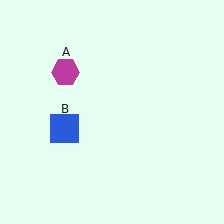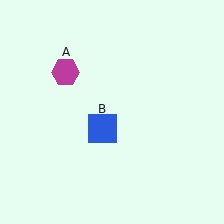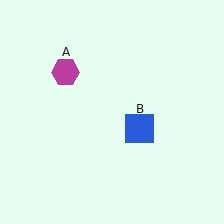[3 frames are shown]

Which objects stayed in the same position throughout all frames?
Magenta hexagon (object A) remained stationary.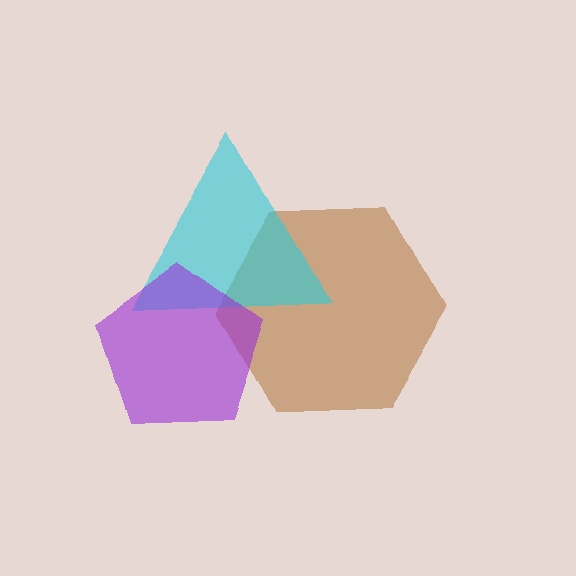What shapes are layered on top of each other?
The layered shapes are: a brown hexagon, a cyan triangle, a purple pentagon.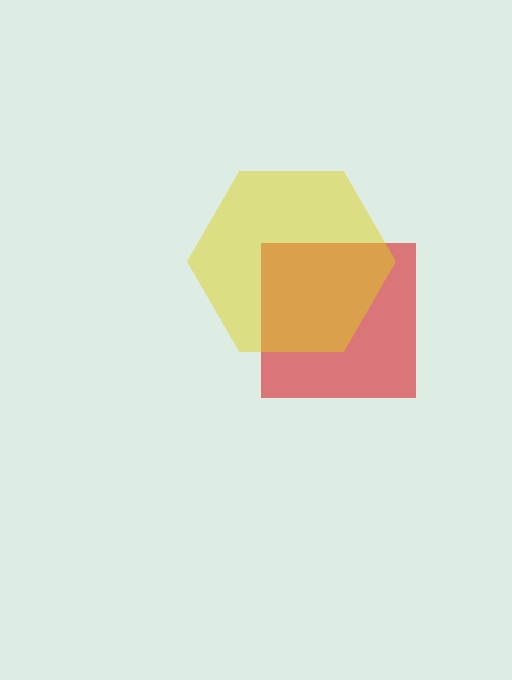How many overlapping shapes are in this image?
There are 2 overlapping shapes in the image.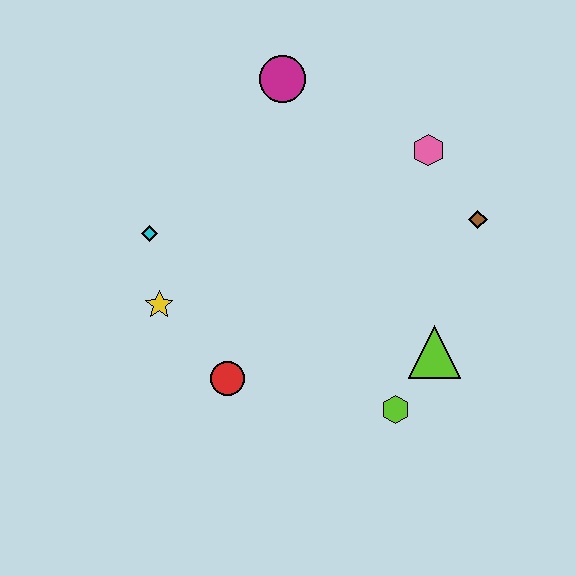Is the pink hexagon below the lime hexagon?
No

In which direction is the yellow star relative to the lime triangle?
The yellow star is to the left of the lime triangle.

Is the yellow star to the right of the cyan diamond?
Yes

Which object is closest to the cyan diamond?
The yellow star is closest to the cyan diamond.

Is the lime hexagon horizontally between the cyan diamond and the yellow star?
No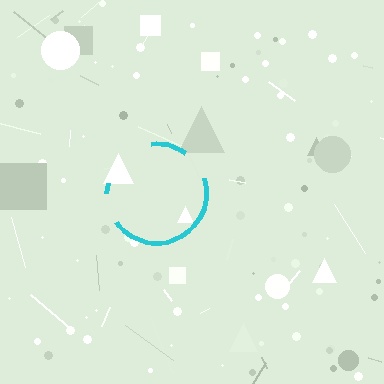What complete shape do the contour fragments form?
The contour fragments form a circle.